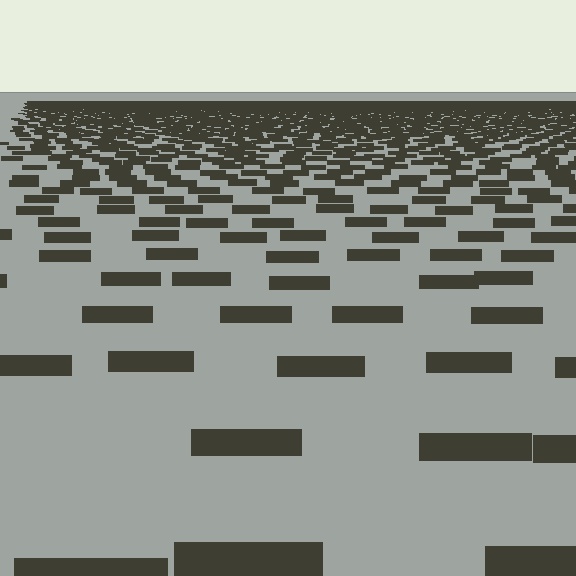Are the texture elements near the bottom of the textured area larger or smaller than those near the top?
Larger. Near the bottom, elements are closer to the viewer and appear at a bigger on-screen size.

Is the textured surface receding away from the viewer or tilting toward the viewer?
The surface is receding away from the viewer. Texture elements get smaller and denser toward the top.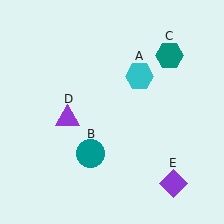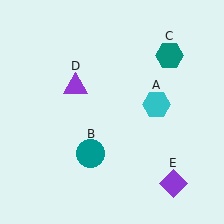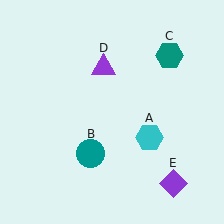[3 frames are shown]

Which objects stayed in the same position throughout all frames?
Teal circle (object B) and teal hexagon (object C) and purple diamond (object E) remained stationary.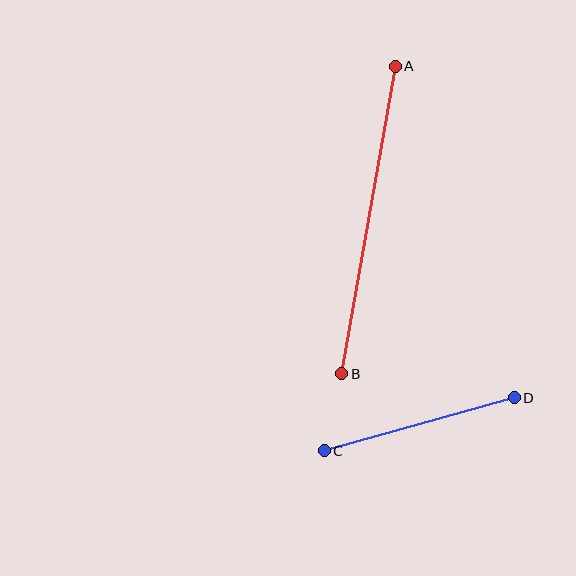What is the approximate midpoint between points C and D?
The midpoint is at approximately (419, 424) pixels.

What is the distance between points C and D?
The distance is approximately 197 pixels.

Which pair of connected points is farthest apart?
Points A and B are farthest apart.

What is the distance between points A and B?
The distance is approximately 312 pixels.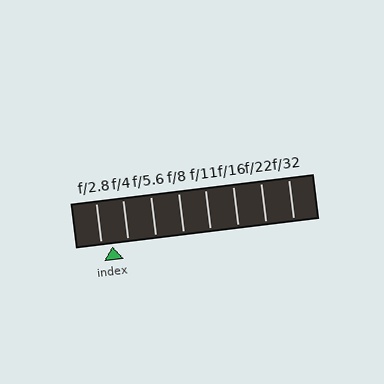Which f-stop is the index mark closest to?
The index mark is closest to f/2.8.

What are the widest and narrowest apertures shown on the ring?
The widest aperture shown is f/2.8 and the narrowest is f/32.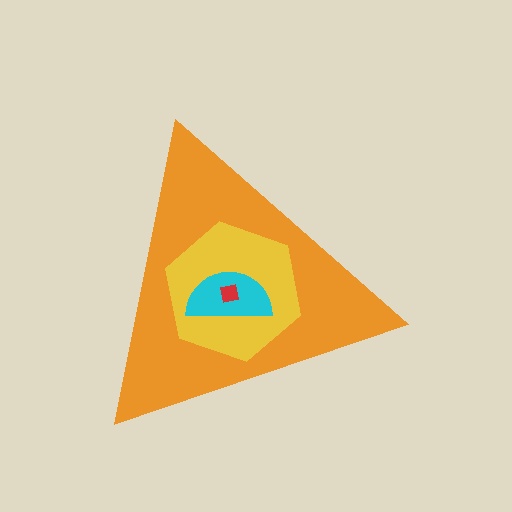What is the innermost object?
The red square.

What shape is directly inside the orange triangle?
The yellow hexagon.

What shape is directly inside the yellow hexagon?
The cyan semicircle.